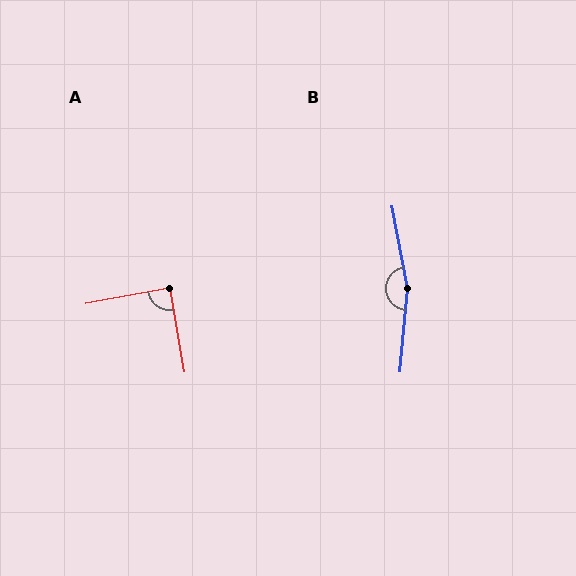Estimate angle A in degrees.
Approximately 89 degrees.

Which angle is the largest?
B, at approximately 164 degrees.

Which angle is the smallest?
A, at approximately 89 degrees.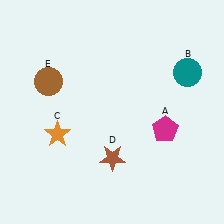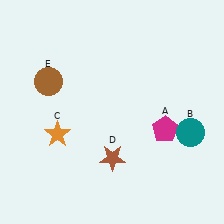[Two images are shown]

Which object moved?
The teal circle (B) moved down.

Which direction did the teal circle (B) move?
The teal circle (B) moved down.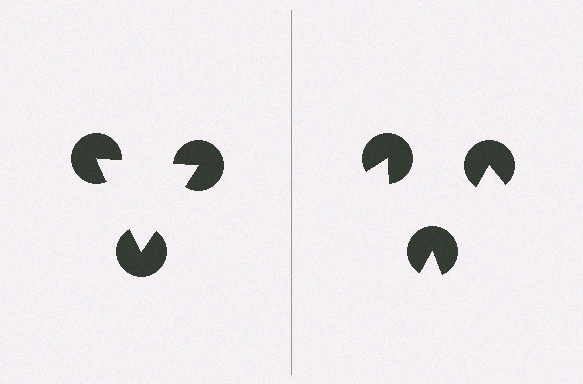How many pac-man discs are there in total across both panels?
6 — 3 on each side.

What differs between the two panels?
The pac-man discs are positioned identically on both sides; only the wedge orientations differ. On the left they align to a triangle; on the right they are misaligned.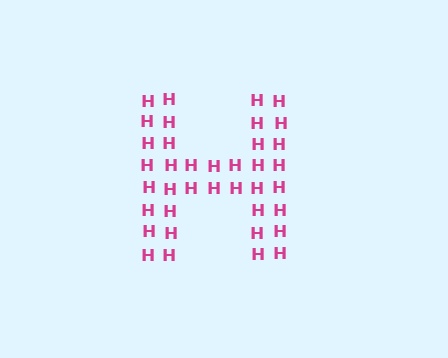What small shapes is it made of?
It is made of small letter H's.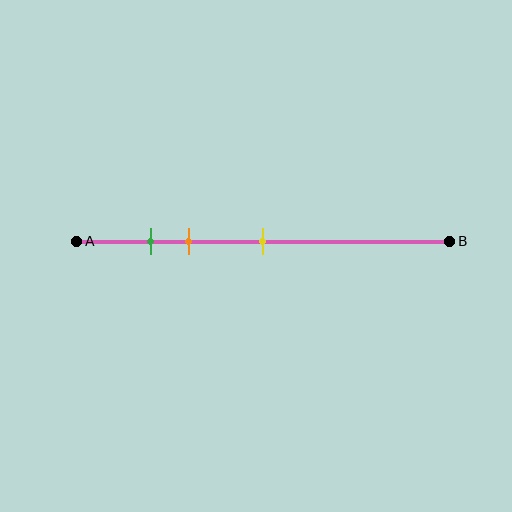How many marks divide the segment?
There are 3 marks dividing the segment.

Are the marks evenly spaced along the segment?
No, the marks are not evenly spaced.